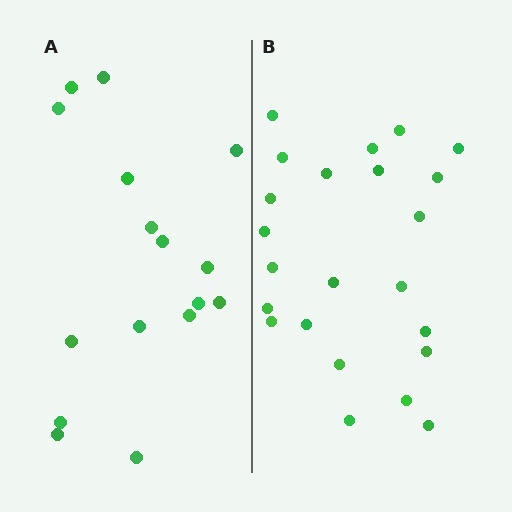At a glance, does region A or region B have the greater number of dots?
Region B (the right region) has more dots.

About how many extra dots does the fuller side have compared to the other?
Region B has roughly 8 or so more dots than region A.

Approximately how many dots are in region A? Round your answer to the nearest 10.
About 20 dots. (The exact count is 16, which rounds to 20.)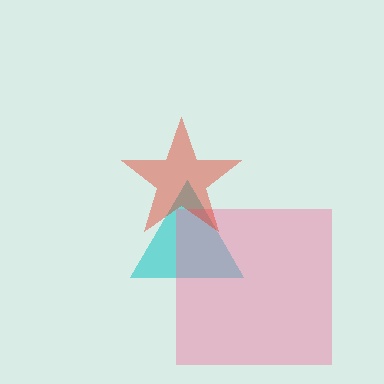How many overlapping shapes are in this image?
There are 3 overlapping shapes in the image.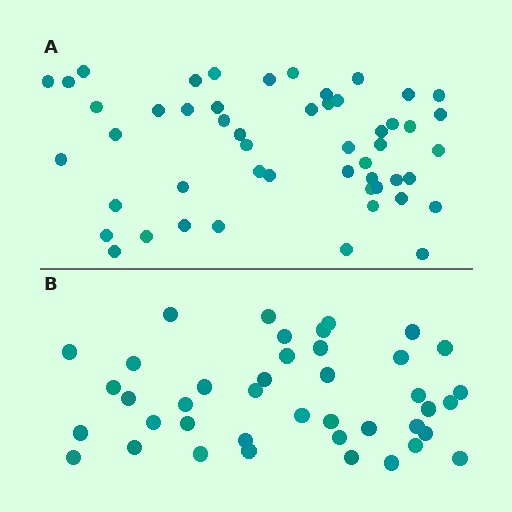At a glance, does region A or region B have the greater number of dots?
Region A (the top region) has more dots.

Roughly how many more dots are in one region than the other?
Region A has roughly 10 or so more dots than region B.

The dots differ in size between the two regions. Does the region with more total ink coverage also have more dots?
No. Region B has more total ink coverage because its dots are larger, but region A actually contains more individual dots. Total area can be misleading — the number of items is what matters here.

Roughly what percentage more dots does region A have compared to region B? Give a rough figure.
About 25% more.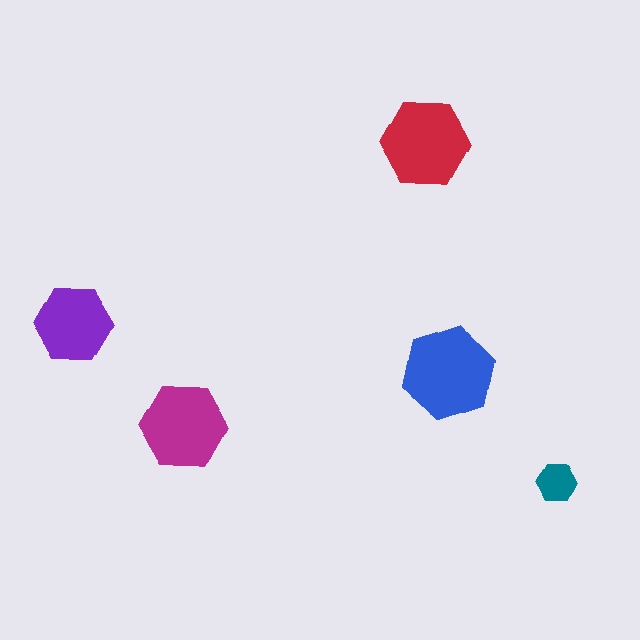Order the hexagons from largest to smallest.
the blue one, the red one, the magenta one, the purple one, the teal one.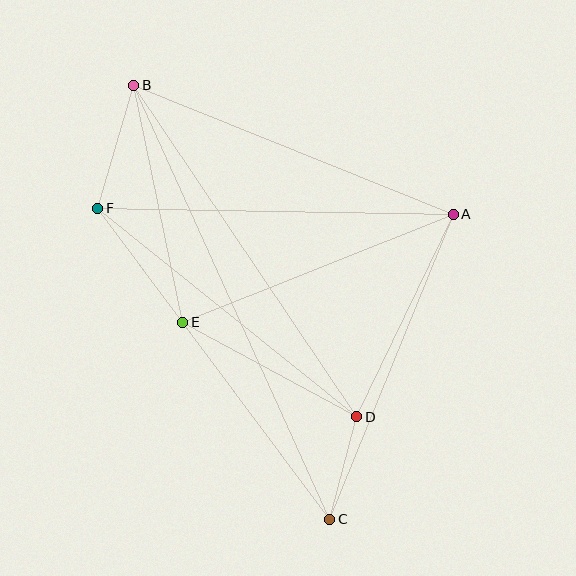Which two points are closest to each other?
Points C and D are closest to each other.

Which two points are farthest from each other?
Points B and C are farthest from each other.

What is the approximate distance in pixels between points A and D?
The distance between A and D is approximately 224 pixels.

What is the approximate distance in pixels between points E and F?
The distance between E and F is approximately 142 pixels.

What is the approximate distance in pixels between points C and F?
The distance between C and F is approximately 388 pixels.